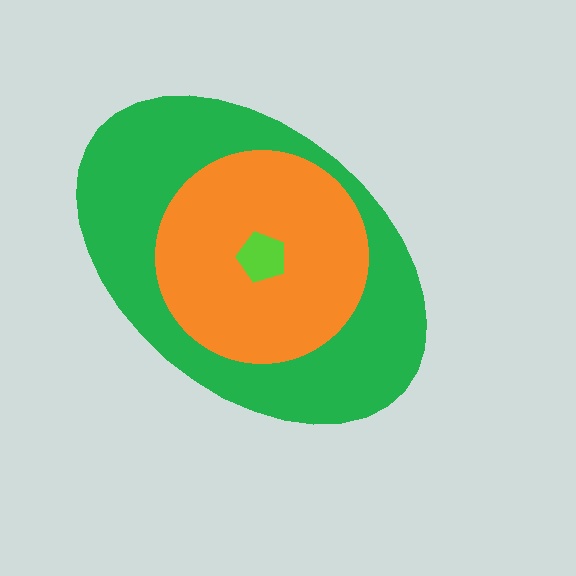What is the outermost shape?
The green ellipse.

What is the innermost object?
The lime pentagon.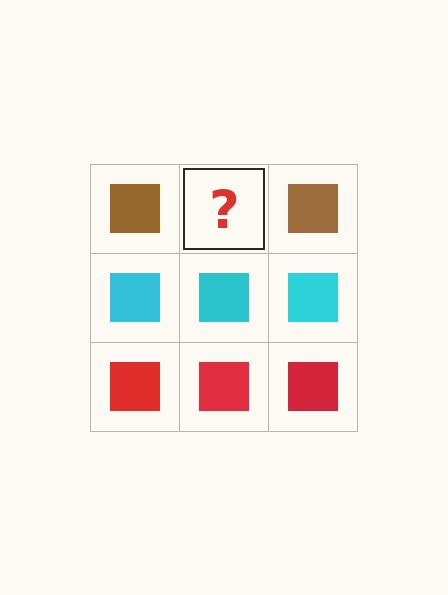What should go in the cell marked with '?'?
The missing cell should contain a brown square.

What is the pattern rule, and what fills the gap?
The rule is that each row has a consistent color. The gap should be filled with a brown square.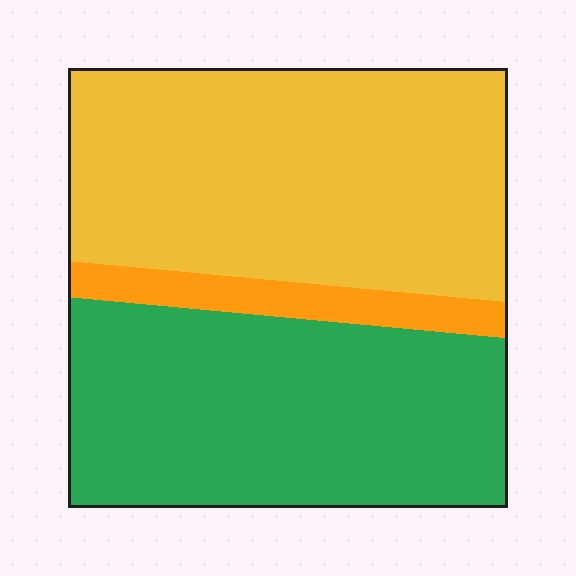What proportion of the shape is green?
Green covers 43% of the shape.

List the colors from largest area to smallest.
From largest to smallest: yellow, green, orange.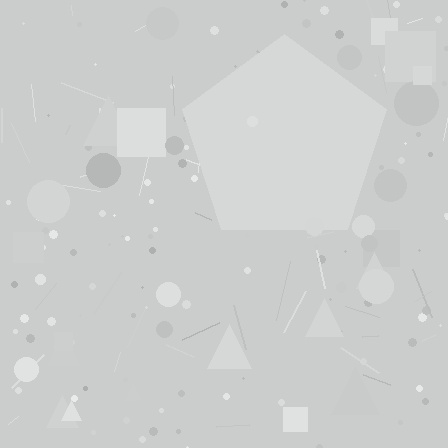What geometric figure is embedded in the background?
A pentagon is embedded in the background.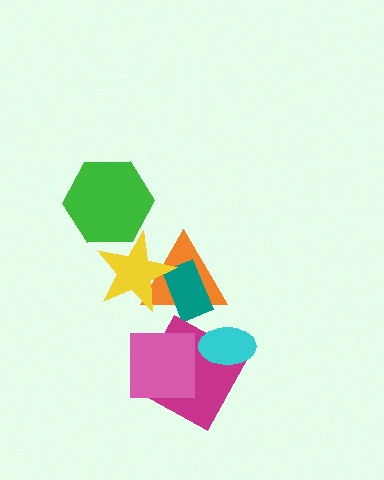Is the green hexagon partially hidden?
Yes, it is partially covered by another shape.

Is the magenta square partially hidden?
Yes, it is partially covered by another shape.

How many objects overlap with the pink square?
1 object overlaps with the pink square.